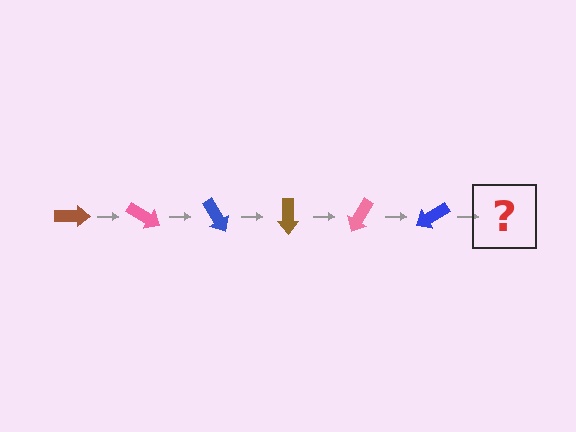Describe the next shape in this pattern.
It should be a brown arrow, rotated 180 degrees from the start.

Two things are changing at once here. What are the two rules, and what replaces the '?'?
The two rules are that it rotates 30 degrees each step and the color cycles through brown, pink, and blue. The '?' should be a brown arrow, rotated 180 degrees from the start.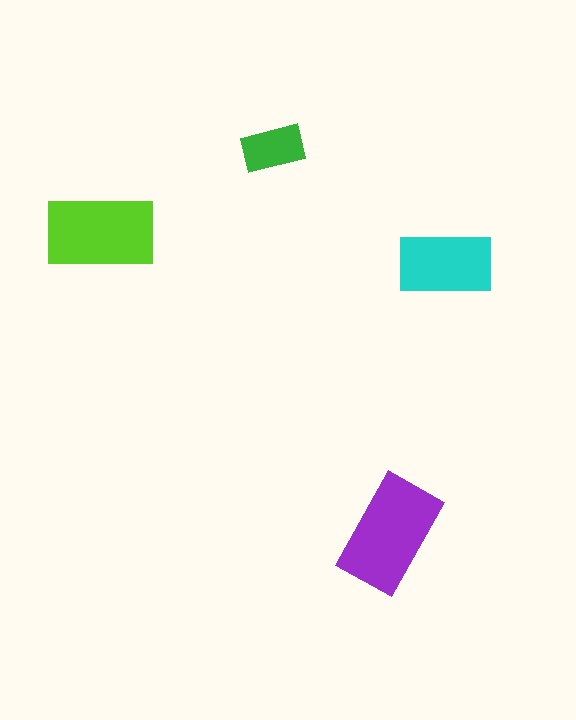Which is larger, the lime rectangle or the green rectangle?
The lime one.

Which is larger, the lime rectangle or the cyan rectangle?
The lime one.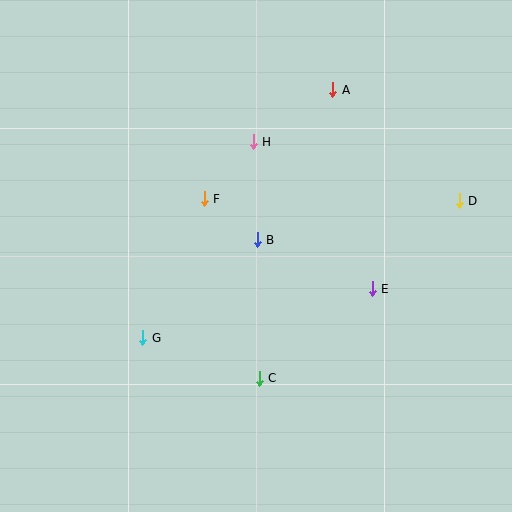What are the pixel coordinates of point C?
Point C is at (259, 378).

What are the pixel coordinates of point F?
Point F is at (204, 199).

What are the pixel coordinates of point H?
Point H is at (253, 142).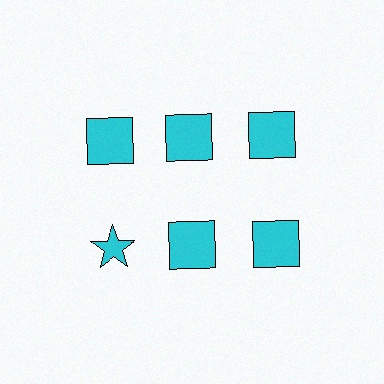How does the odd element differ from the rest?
It has a different shape: star instead of square.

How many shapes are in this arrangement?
There are 6 shapes arranged in a grid pattern.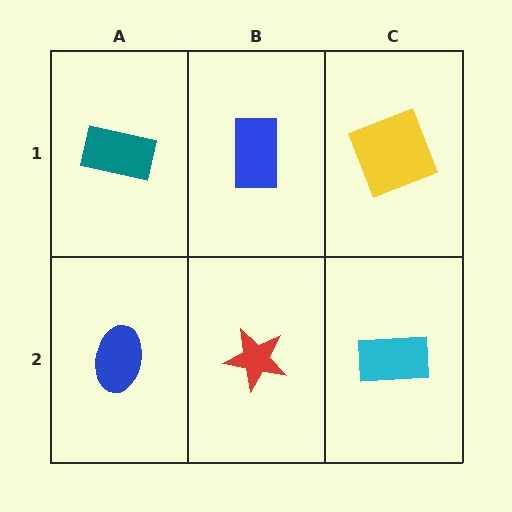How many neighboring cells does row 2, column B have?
3.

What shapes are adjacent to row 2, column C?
A yellow square (row 1, column C), a red star (row 2, column B).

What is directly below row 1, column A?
A blue ellipse.